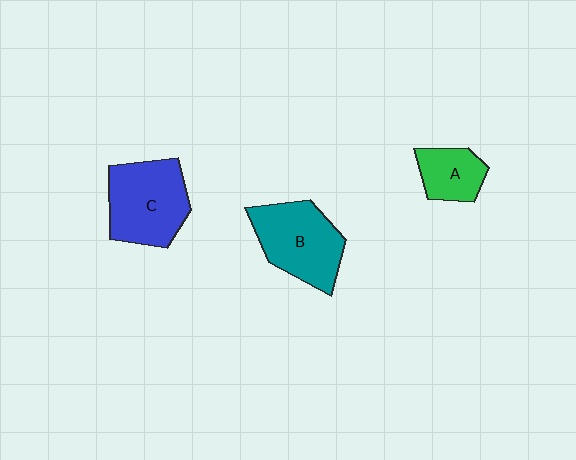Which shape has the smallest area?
Shape A (green).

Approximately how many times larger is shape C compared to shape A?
Approximately 1.9 times.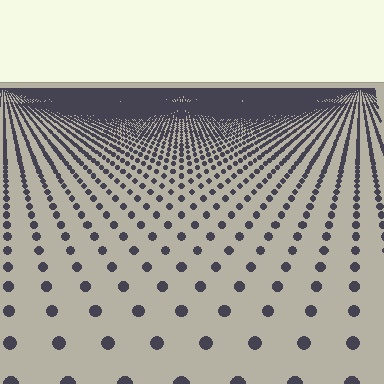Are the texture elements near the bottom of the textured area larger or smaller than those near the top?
Larger. Near the bottom, elements are closer to the viewer and appear at a bigger on-screen size.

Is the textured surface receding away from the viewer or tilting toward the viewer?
The surface is receding away from the viewer. Texture elements get smaller and denser toward the top.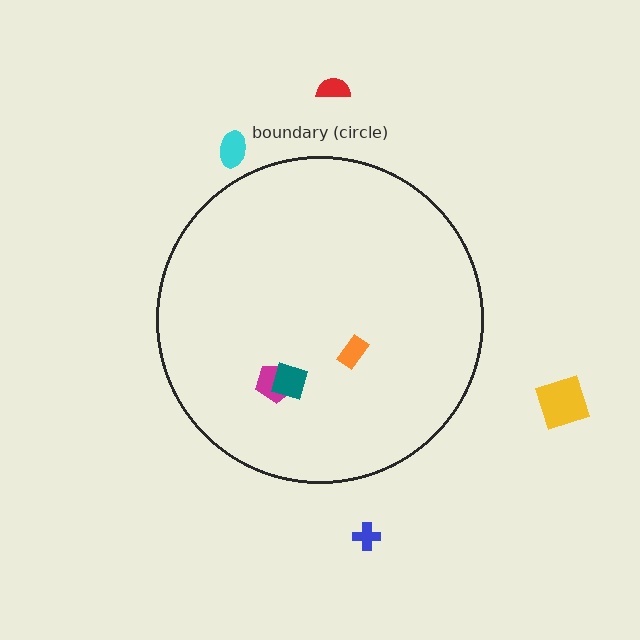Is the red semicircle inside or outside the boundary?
Outside.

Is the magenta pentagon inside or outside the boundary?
Inside.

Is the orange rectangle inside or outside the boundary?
Inside.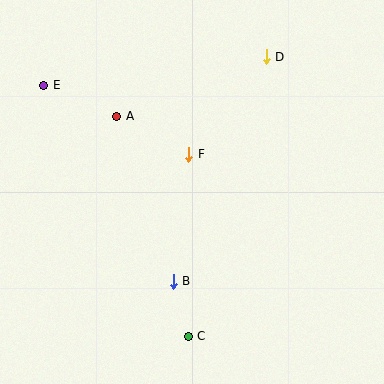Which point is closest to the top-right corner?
Point D is closest to the top-right corner.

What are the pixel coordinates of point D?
Point D is at (266, 57).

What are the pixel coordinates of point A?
Point A is at (117, 116).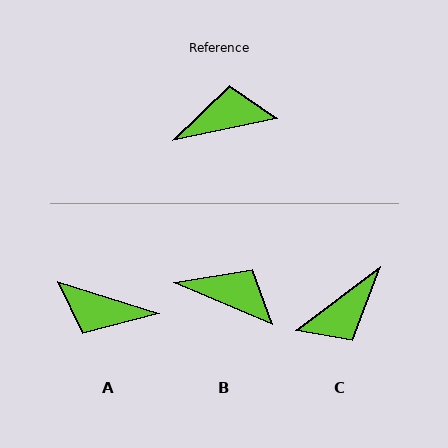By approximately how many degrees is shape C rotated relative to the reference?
Approximately 155 degrees clockwise.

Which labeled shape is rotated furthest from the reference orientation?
C, about 155 degrees away.